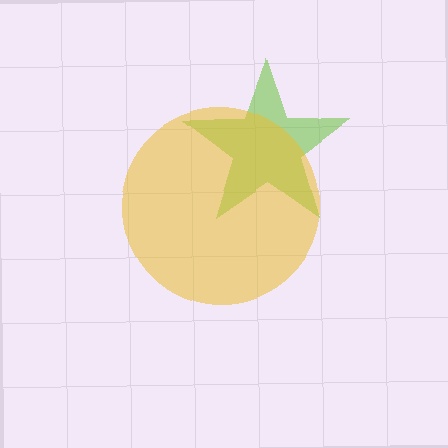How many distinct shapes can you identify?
There are 2 distinct shapes: a lime star, a yellow circle.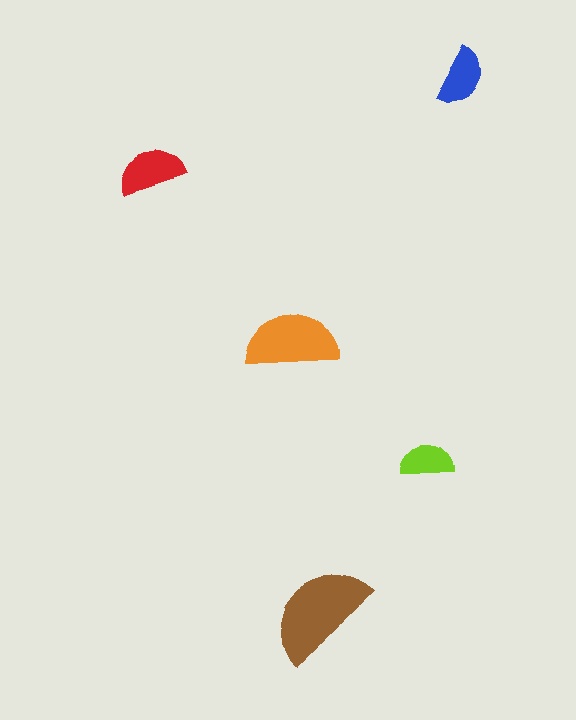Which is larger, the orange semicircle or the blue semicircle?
The orange one.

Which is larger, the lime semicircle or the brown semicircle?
The brown one.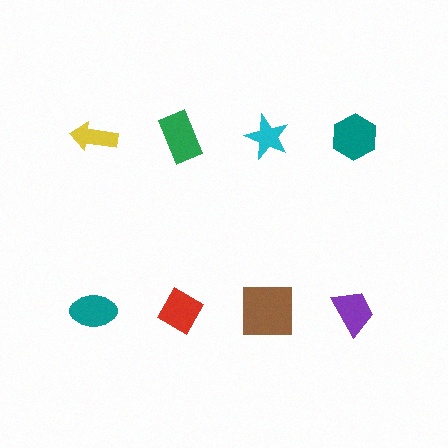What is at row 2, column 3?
A brown square.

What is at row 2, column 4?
A purple trapezoid.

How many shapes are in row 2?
4 shapes.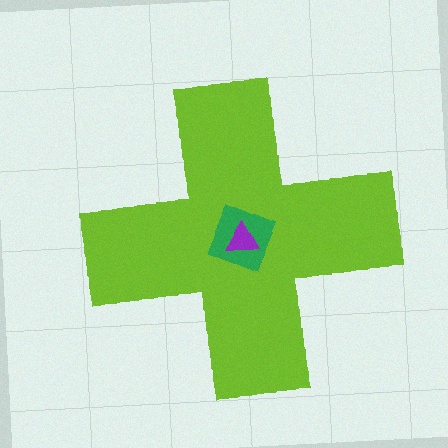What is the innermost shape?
The purple triangle.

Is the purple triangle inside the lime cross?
Yes.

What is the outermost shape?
The lime cross.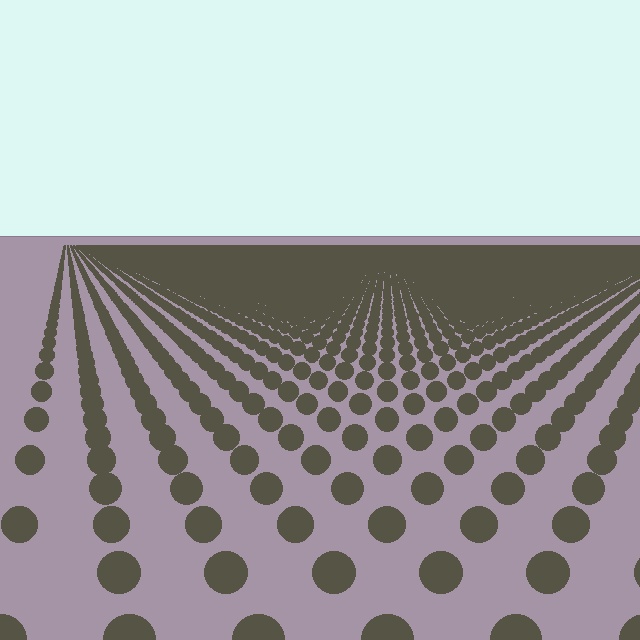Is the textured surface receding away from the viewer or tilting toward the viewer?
The surface is receding away from the viewer. Texture elements get smaller and denser toward the top.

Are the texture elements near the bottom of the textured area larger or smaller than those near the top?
Larger. Near the bottom, elements are closer to the viewer and appear at a bigger on-screen size.